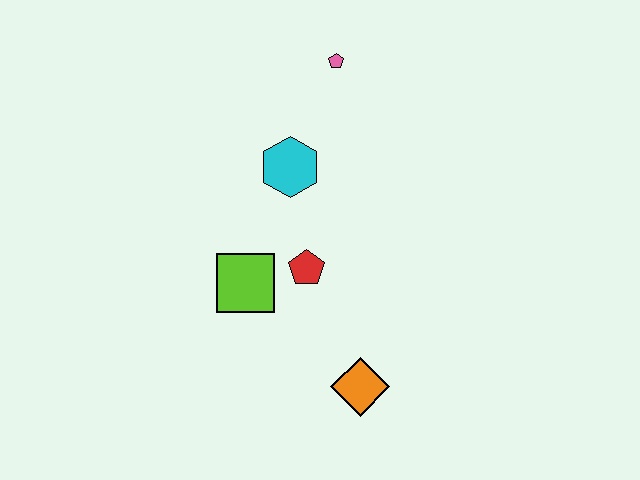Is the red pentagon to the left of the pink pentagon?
Yes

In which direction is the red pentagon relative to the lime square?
The red pentagon is to the right of the lime square.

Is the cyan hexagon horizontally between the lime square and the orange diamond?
Yes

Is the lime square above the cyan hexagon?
No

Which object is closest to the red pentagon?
The lime square is closest to the red pentagon.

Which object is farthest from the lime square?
The pink pentagon is farthest from the lime square.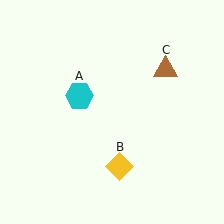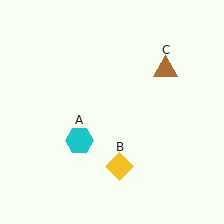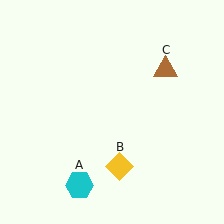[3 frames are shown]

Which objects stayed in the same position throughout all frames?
Yellow diamond (object B) and brown triangle (object C) remained stationary.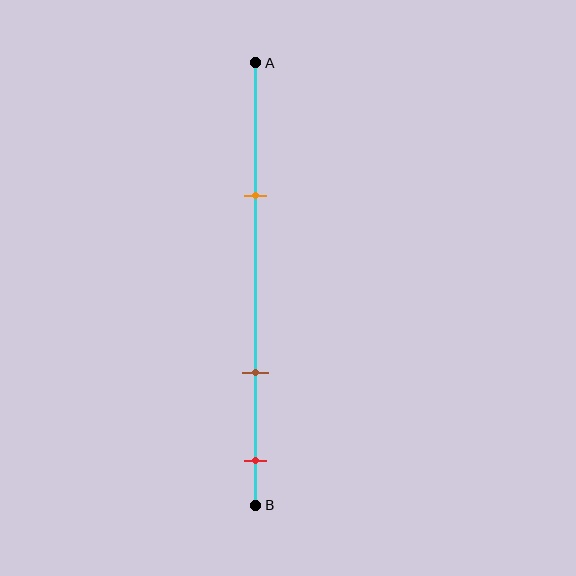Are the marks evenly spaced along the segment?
No, the marks are not evenly spaced.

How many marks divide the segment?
There are 3 marks dividing the segment.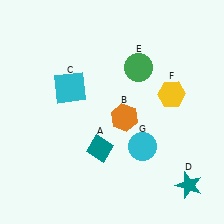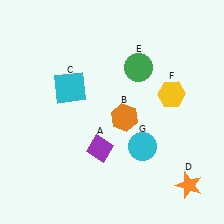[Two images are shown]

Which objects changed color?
A changed from teal to purple. D changed from teal to orange.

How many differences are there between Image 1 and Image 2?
There are 2 differences between the two images.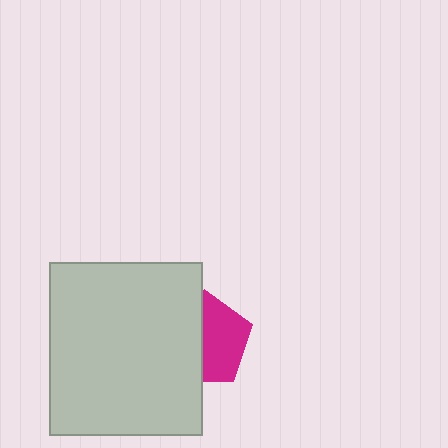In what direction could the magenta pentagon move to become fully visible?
The magenta pentagon could move right. That would shift it out from behind the light gray rectangle entirely.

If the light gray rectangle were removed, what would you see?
You would see the complete magenta pentagon.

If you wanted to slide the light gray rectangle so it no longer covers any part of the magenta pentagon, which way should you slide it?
Slide it left — that is the most direct way to separate the two shapes.